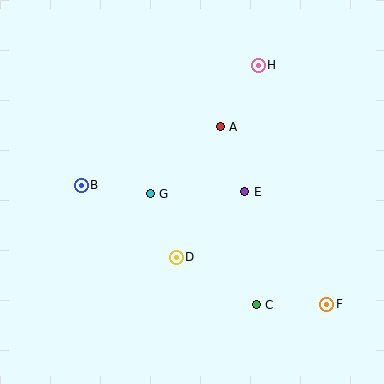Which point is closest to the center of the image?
Point G at (150, 194) is closest to the center.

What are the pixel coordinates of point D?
Point D is at (176, 257).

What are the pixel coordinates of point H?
Point H is at (258, 65).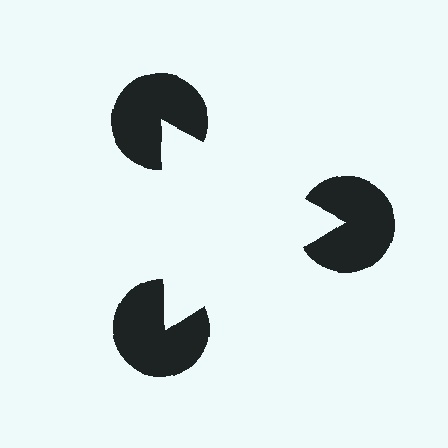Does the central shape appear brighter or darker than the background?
It typically appears slightly brighter than the background, even though no actual brightness change is drawn.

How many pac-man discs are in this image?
There are 3 — one at each vertex of the illusory triangle.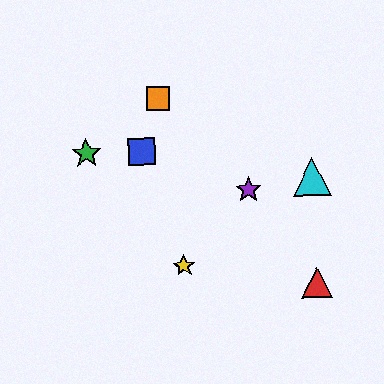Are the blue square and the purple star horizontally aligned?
No, the blue square is at y≈152 and the purple star is at y≈190.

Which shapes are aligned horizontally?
The blue square, the green star are aligned horizontally.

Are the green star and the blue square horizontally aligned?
Yes, both are at y≈153.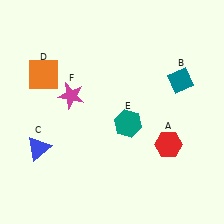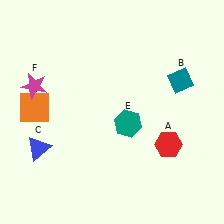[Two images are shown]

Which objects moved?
The objects that moved are: the orange square (D), the magenta star (F).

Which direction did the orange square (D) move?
The orange square (D) moved down.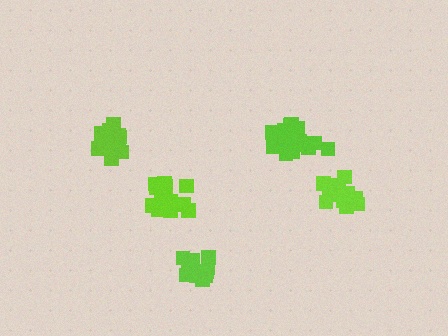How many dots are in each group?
Group 1: 15 dots, Group 2: 19 dots, Group 3: 16 dots, Group 4: 17 dots, Group 5: 20 dots (87 total).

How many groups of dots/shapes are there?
There are 5 groups.